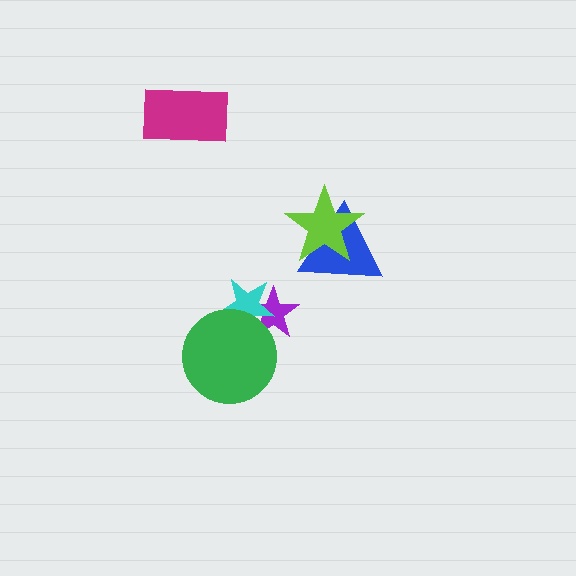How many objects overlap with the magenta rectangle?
0 objects overlap with the magenta rectangle.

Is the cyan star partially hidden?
Yes, it is partially covered by another shape.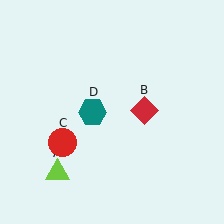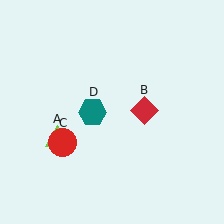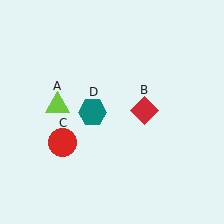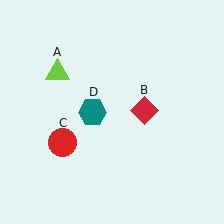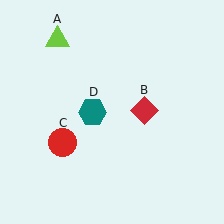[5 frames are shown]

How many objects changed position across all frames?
1 object changed position: lime triangle (object A).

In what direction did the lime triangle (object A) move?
The lime triangle (object A) moved up.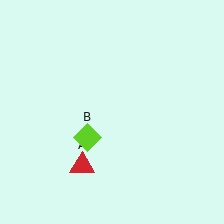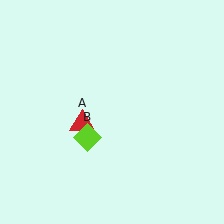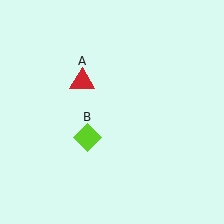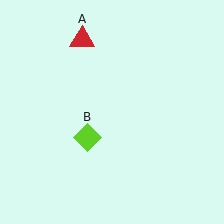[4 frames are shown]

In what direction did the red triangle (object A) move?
The red triangle (object A) moved up.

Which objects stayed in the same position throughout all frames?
Lime diamond (object B) remained stationary.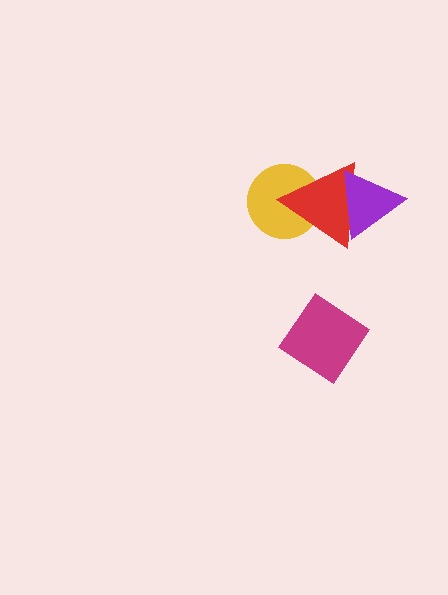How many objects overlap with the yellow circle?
1 object overlaps with the yellow circle.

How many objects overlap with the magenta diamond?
0 objects overlap with the magenta diamond.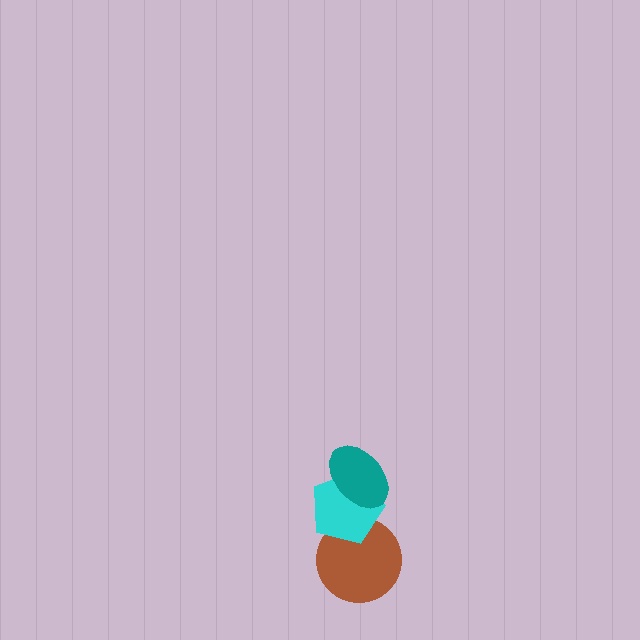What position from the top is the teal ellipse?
The teal ellipse is 1st from the top.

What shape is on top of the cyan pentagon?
The teal ellipse is on top of the cyan pentagon.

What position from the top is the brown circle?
The brown circle is 3rd from the top.